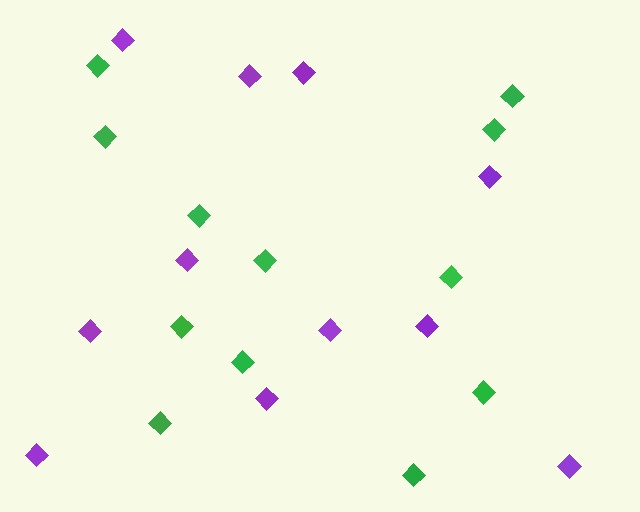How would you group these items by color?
There are 2 groups: one group of green diamonds (12) and one group of purple diamonds (11).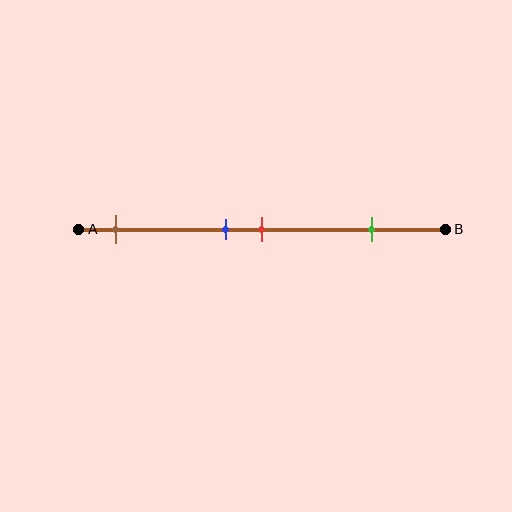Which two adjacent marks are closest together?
The blue and red marks are the closest adjacent pair.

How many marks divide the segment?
There are 4 marks dividing the segment.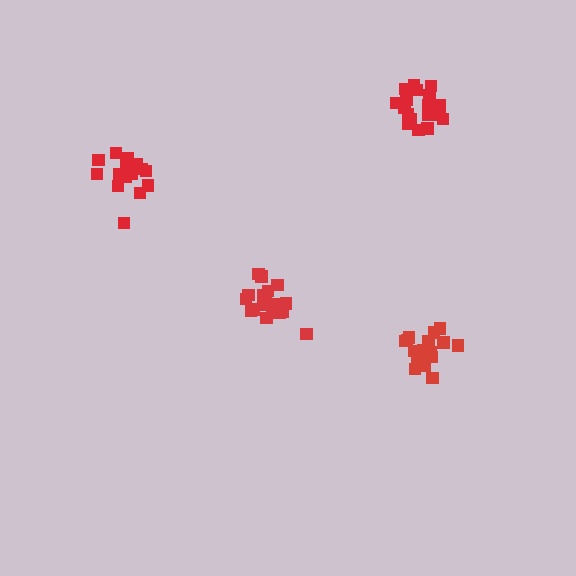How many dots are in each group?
Group 1: 19 dots, Group 2: 18 dots, Group 3: 17 dots, Group 4: 17 dots (71 total).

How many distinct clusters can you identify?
There are 4 distinct clusters.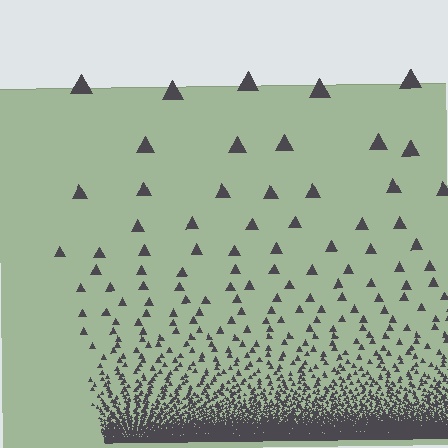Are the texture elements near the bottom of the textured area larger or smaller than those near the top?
Smaller. The gradient is inverted — elements near the bottom are smaller and denser.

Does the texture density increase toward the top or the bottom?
Density increases toward the bottom.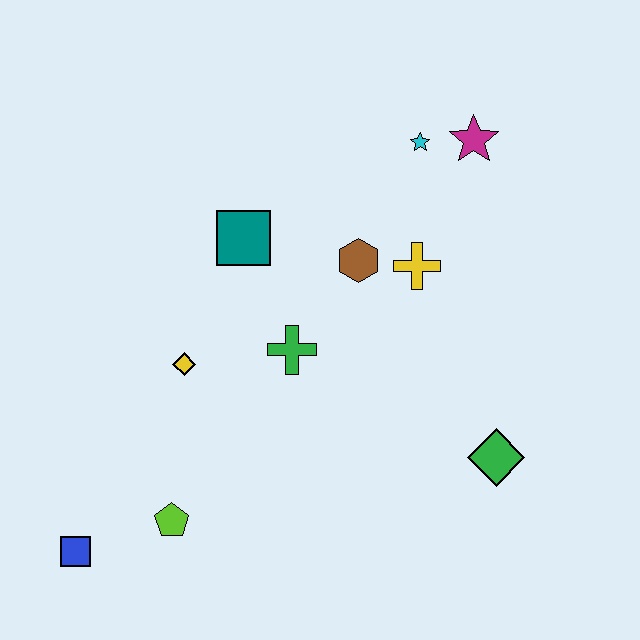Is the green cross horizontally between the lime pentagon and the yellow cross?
Yes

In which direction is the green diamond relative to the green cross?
The green diamond is to the right of the green cross.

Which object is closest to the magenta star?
The cyan star is closest to the magenta star.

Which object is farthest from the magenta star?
The blue square is farthest from the magenta star.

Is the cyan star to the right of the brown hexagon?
Yes